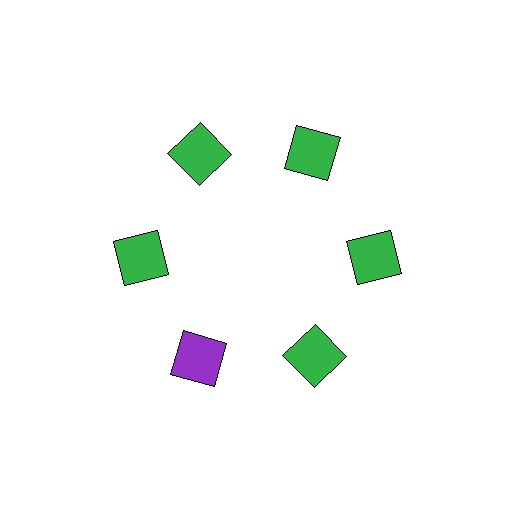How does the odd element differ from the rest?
It has a different color: purple instead of green.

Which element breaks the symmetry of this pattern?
The purple square at roughly the 7 o'clock position breaks the symmetry. All other shapes are green squares.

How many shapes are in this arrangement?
There are 6 shapes arranged in a ring pattern.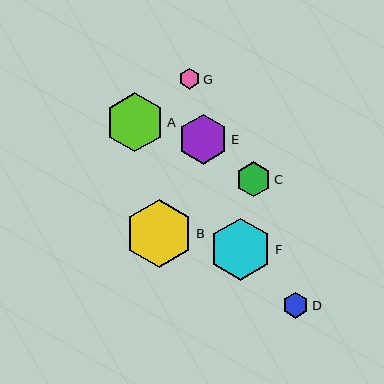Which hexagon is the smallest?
Hexagon G is the smallest with a size of approximately 21 pixels.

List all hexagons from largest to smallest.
From largest to smallest: B, F, A, E, C, D, G.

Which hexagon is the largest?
Hexagon B is the largest with a size of approximately 68 pixels.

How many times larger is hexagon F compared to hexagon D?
Hexagon F is approximately 2.4 times the size of hexagon D.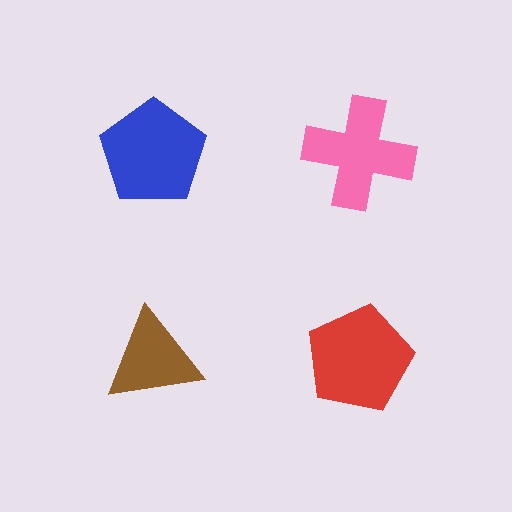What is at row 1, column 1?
A blue pentagon.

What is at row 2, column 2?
A red pentagon.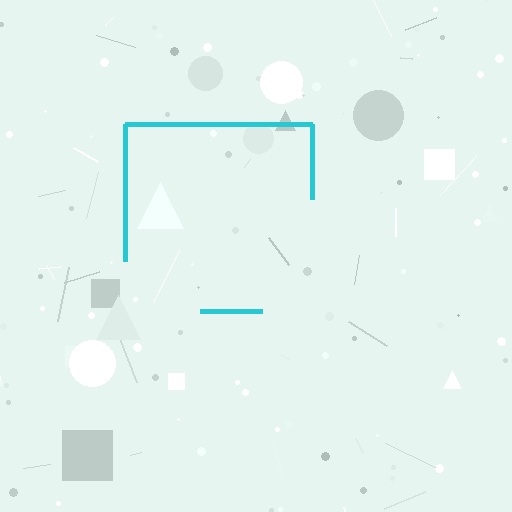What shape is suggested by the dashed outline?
The dashed outline suggests a square.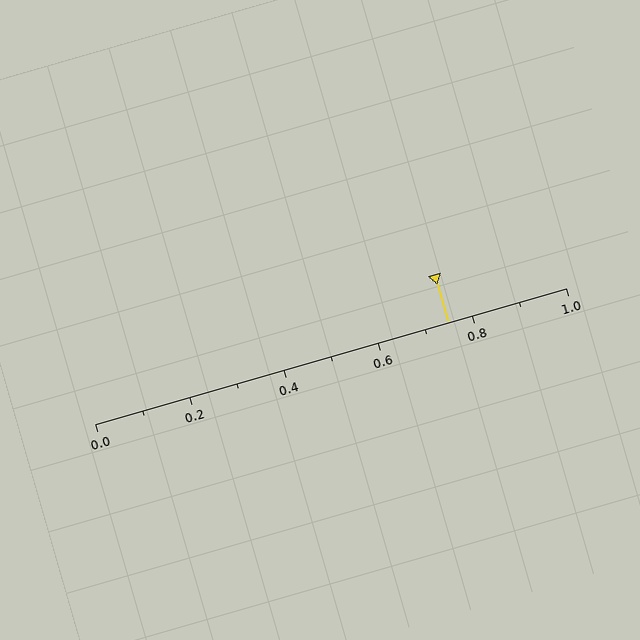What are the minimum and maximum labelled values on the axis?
The axis runs from 0.0 to 1.0.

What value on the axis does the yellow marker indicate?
The marker indicates approximately 0.75.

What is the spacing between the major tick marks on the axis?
The major ticks are spaced 0.2 apart.